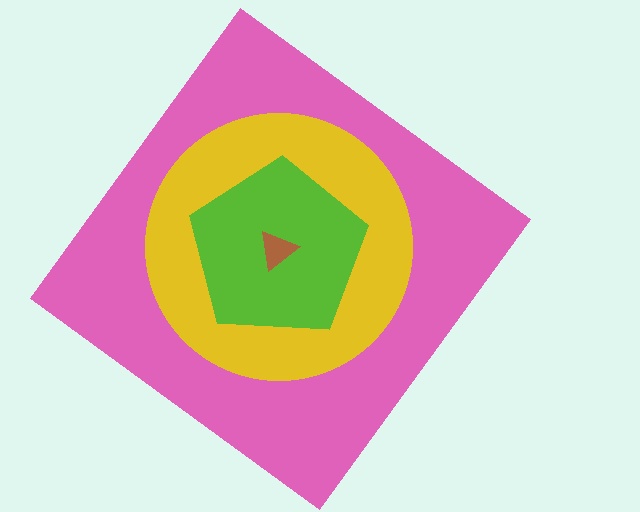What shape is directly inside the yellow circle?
The lime pentagon.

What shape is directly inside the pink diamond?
The yellow circle.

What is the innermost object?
The brown triangle.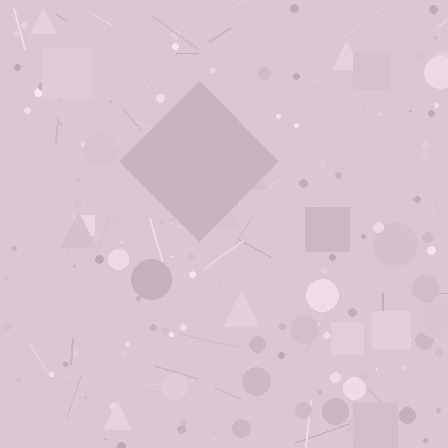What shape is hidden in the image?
A diamond is hidden in the image.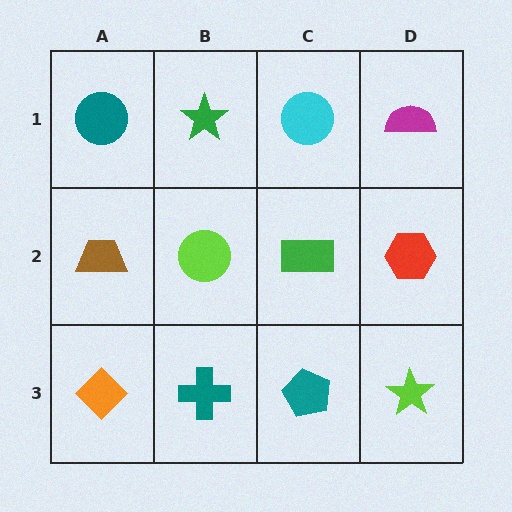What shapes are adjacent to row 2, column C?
A cyan circle (row 1, column C), a teal pentagon (row 3, column C), a lime circle (row 2, column B), a red hexagon (row 2, column D).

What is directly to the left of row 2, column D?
A green rectangle.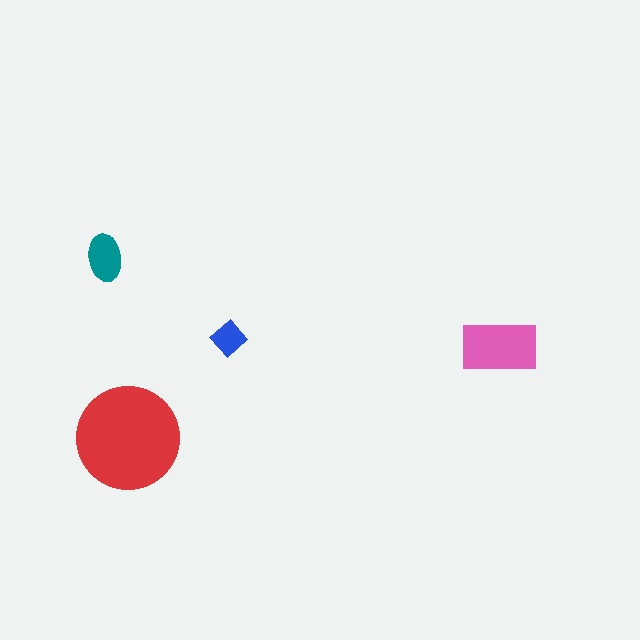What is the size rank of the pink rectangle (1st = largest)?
2nd.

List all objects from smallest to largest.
The blue diamond, the teal ellipse, the pink rectangle, the red circle.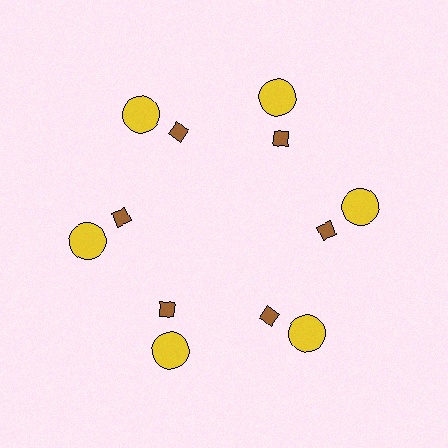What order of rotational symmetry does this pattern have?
This pattern has 6-fold rotational symmetry.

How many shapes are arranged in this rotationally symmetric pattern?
There are 12 shapes, arranged in 6 groups of 2.